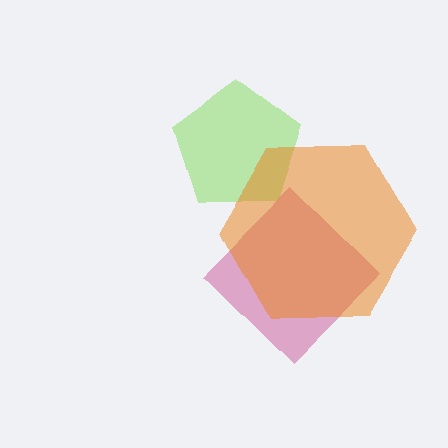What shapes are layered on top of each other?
The layered shapes are: a magenta diamond, a lime pentagon, an orange hexagon.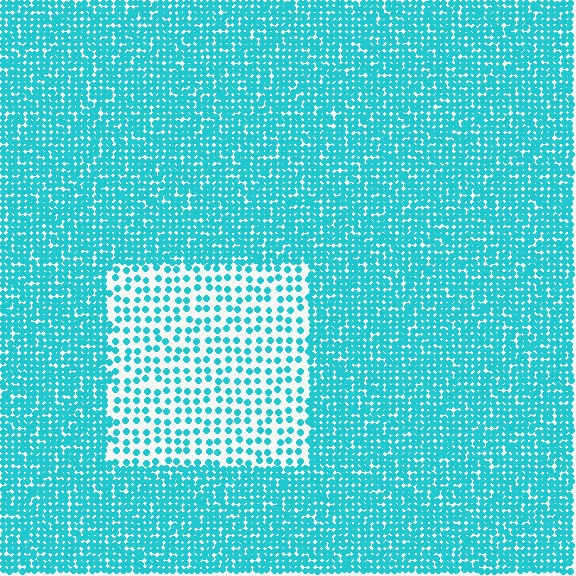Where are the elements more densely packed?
The elements are more densely packed outside the rectangle boundary.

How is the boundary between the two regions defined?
The boundary is defined by a change in element density (approximately 2.6x ratio). All elements are the same color, size, and shape.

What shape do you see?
I see a rectangle.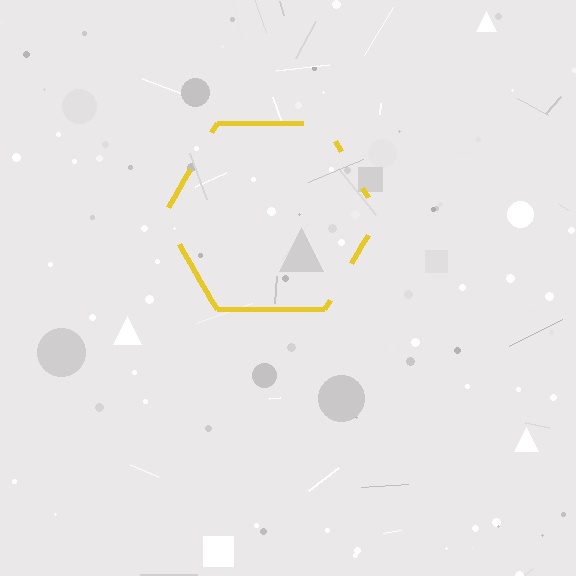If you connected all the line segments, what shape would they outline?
They would outline a hexagon.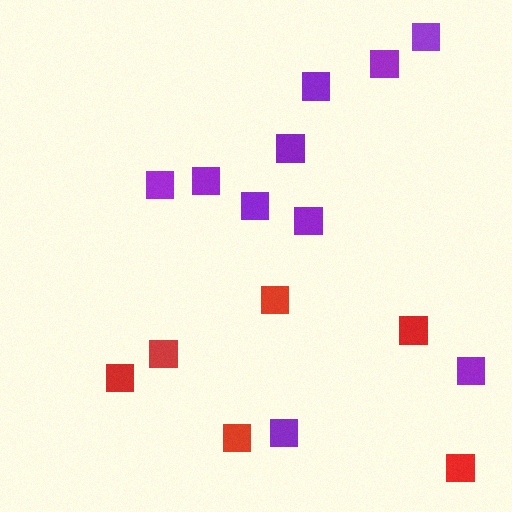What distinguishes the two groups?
There are 2 groups: one group of red squares (6) and one group of purple squares (10).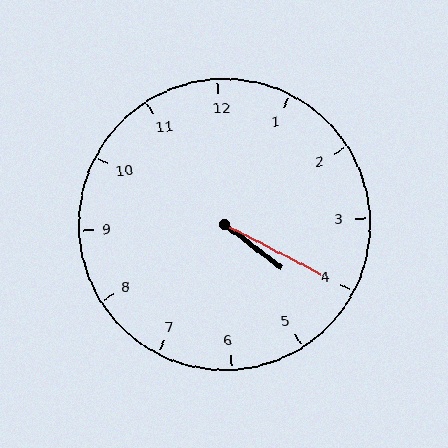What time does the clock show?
4:20.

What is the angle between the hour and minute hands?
Approximately 10 degrees.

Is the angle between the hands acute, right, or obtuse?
It is acute.